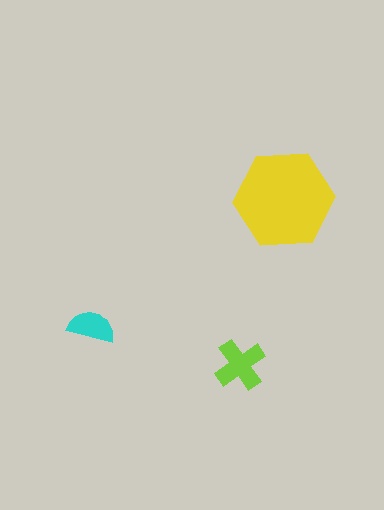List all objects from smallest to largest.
The cyan semicircle, the lime cross, the yellow hexagon.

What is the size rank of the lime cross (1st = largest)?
2nd.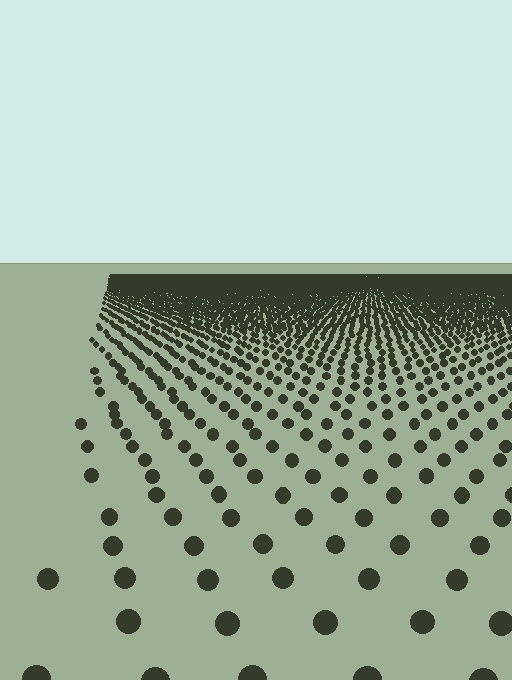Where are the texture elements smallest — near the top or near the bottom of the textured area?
Near the top.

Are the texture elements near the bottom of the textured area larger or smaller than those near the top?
Larger. Near the bottom, elements are closer to the viewer and appear at a bigger on-screen size.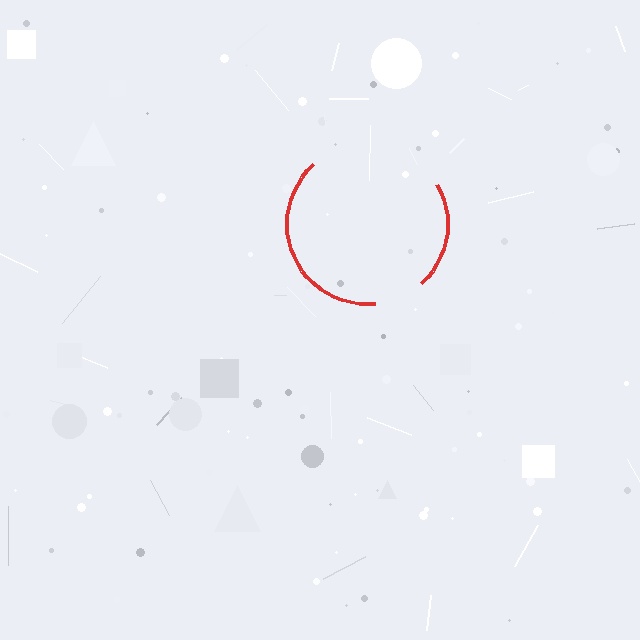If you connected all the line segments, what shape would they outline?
They would outline a circle.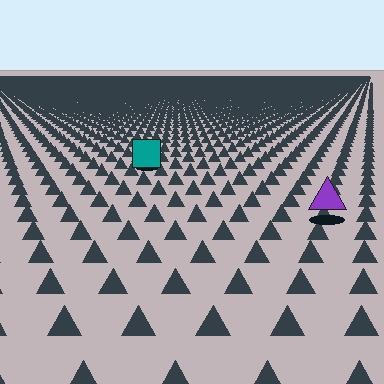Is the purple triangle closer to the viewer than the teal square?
Yes. The purple triangle is closer — you can tell from the texture gradient: the ground texture is coarser near it.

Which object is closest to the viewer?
The purple triangle is closest. The texture marks near it are larger and more spread out.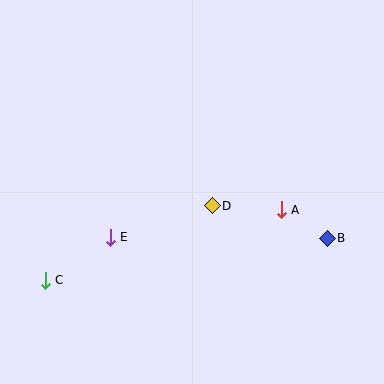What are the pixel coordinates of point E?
Point E is at (110, 237).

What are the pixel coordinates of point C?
Point C is at (45, 280).